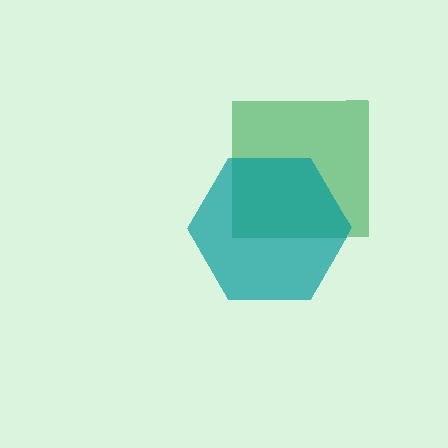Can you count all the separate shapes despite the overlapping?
Yes, there are 2 separate shapes.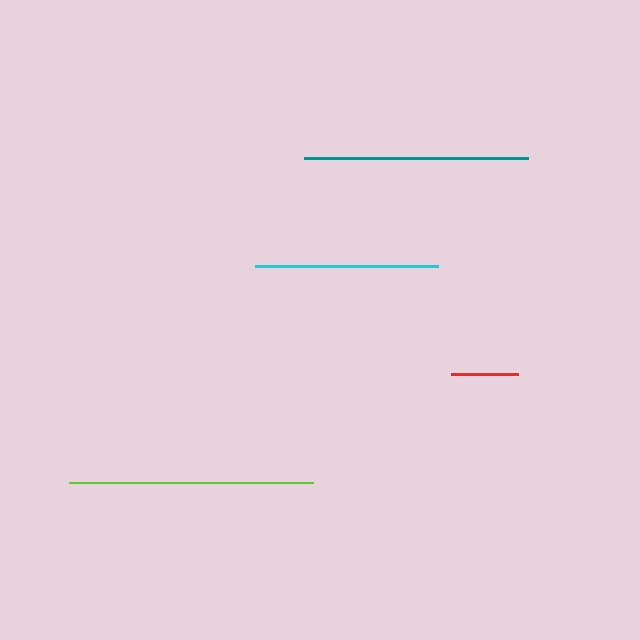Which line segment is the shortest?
The red line is the shortest at approximately 66 pixels.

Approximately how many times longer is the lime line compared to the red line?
The lime line is approximately 3.7 times the length of the red line.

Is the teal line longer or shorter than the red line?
The teal line is longer than the red line.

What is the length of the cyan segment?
The cyan segment is approximately 183 pixels long.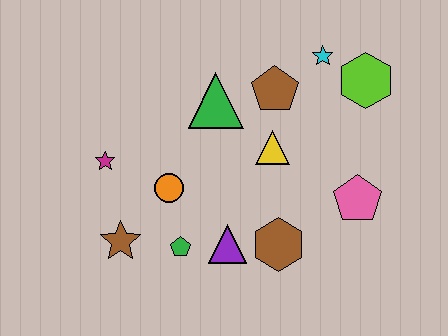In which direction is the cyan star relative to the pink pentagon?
The cyan star is above the pink pentagon.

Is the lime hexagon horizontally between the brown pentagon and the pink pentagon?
No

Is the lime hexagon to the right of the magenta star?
Yes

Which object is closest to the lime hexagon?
The cyan star is closest to the lime hexagon.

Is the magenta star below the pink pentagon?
No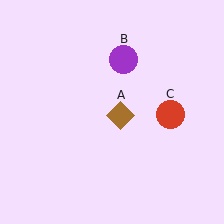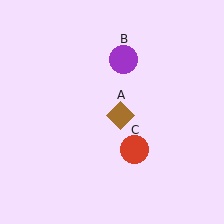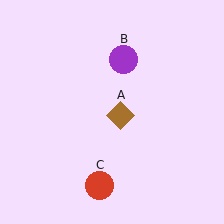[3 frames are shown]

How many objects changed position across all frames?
1 object changed position: red circle (object C).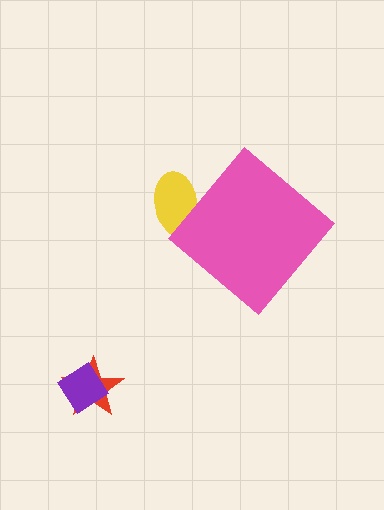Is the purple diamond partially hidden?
No, the purple diamond is fully visible.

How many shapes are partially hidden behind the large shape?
1 shape is partially hidden.